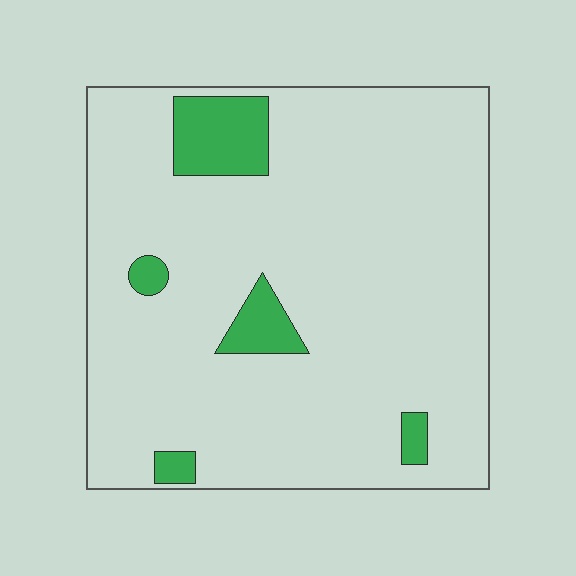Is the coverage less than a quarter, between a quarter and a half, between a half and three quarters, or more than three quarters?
Less than a quarter.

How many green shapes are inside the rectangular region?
5.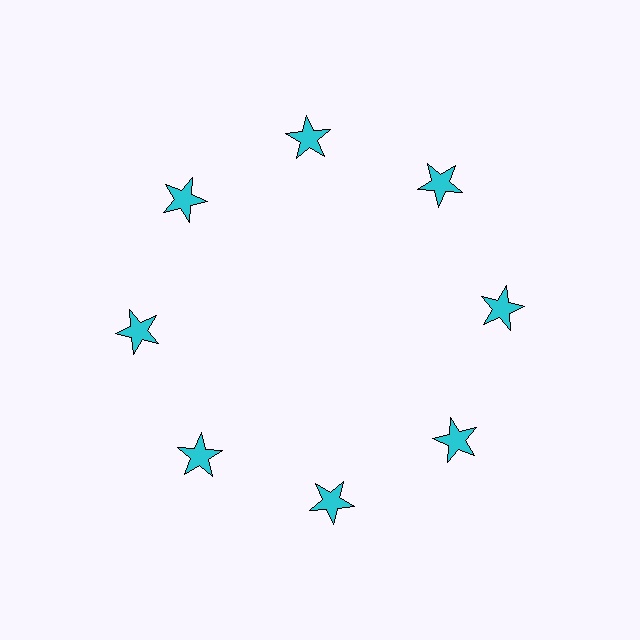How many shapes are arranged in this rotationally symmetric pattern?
There are 8 shapes, arranged in 8 groups of 1.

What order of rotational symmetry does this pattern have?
This pattern has 8-fold rotational symmetry.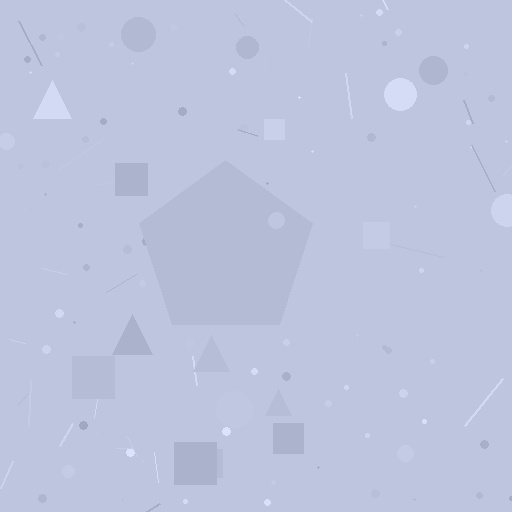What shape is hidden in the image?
A pentagon is hidden in the image.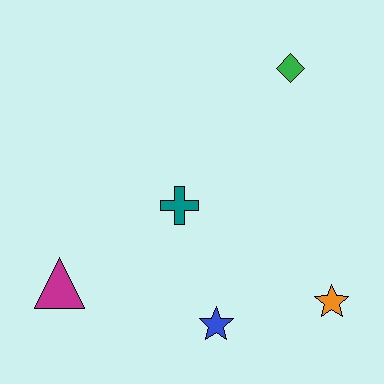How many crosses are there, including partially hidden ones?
There is 1 cross.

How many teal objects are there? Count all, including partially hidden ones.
There is 1 teal object.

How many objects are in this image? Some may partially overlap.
There are 5 objects.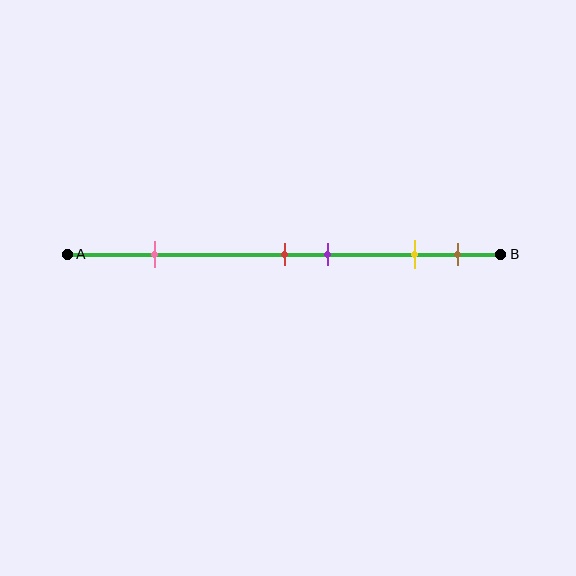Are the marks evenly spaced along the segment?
No, the marks are not evenly spaced.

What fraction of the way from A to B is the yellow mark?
The yellow mark is approximately 80% (0.8) of the way from A to B.